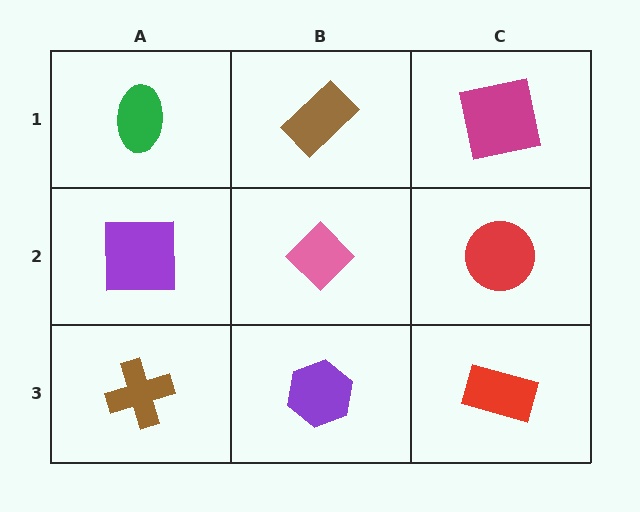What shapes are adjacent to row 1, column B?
A pink diamond (row 2, column B), a green ellipse (row 1, column A), a magenta square (row 1, column C).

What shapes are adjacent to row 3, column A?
A purple square (row 2, column A), a purple hexagon (row 3, column B).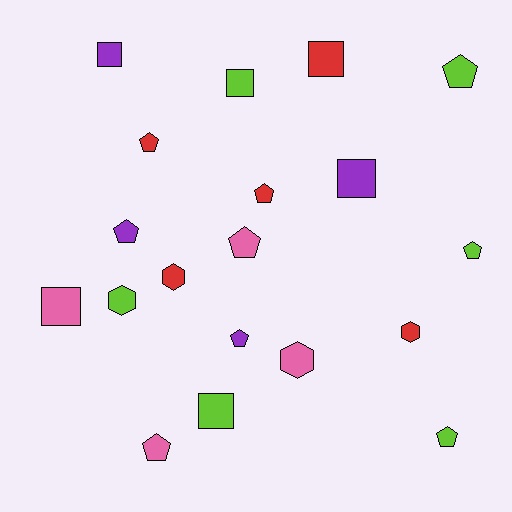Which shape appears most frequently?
Pentagon, with 9 objects.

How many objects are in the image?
There are 19 objects.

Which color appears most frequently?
Lime, with 6 objects.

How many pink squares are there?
There is 1 pink square.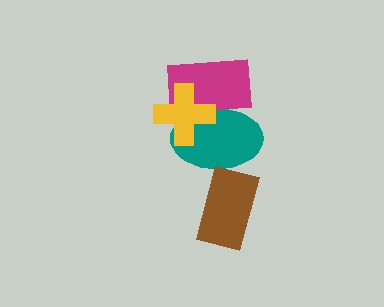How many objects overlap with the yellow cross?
2 objects overlap with the yellow cross.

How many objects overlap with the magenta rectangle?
2 objects overlap with the magenta rectangle.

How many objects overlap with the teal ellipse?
3 objects overlap with the teal ellipse.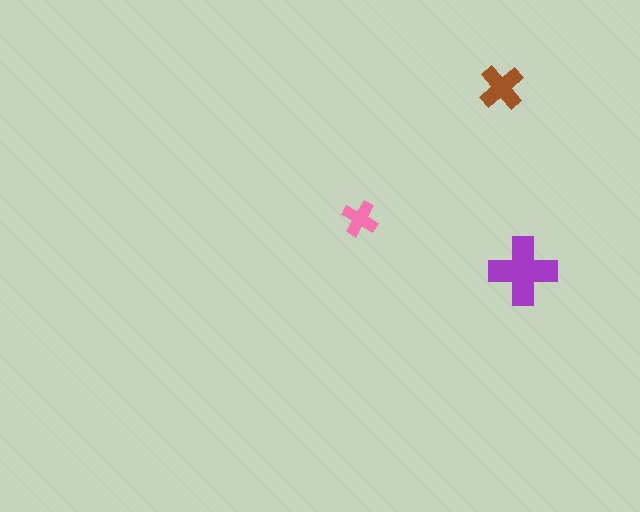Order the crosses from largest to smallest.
the purple one, the brown one, the pink one.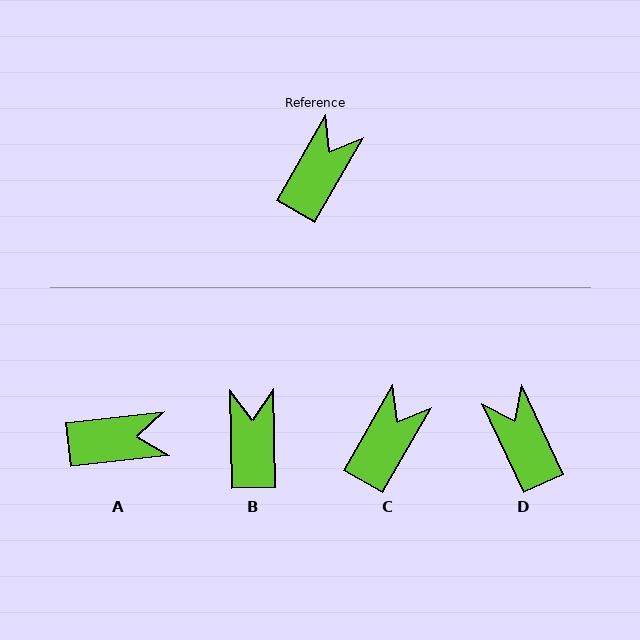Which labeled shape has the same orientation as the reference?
C.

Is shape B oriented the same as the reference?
No, it is off by about 31 degrees.